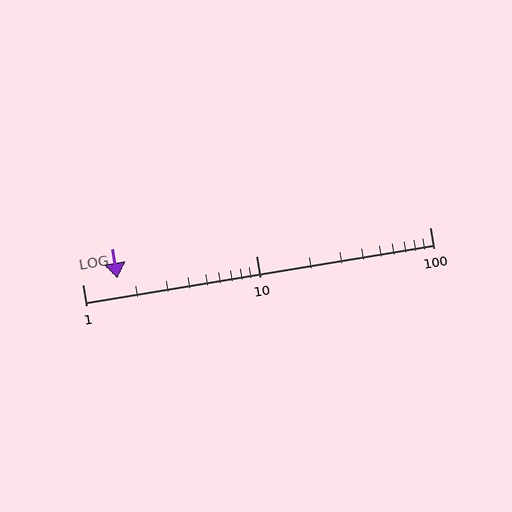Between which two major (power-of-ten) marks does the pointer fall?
The pointer is between 1 and 10.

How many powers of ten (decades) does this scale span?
The scale spans 2 decades, from 1 to 100.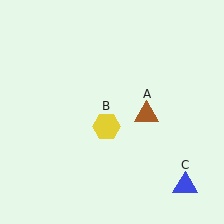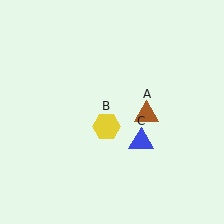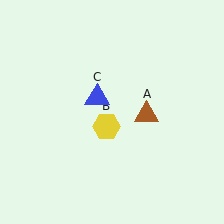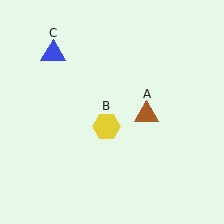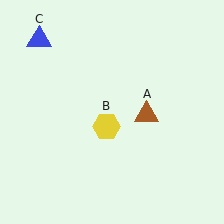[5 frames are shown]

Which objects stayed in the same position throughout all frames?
Brown triangle (object A) and yellow hexagon (object B) remained stationary.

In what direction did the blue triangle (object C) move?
The blue triangle (object C) moved up and to the left.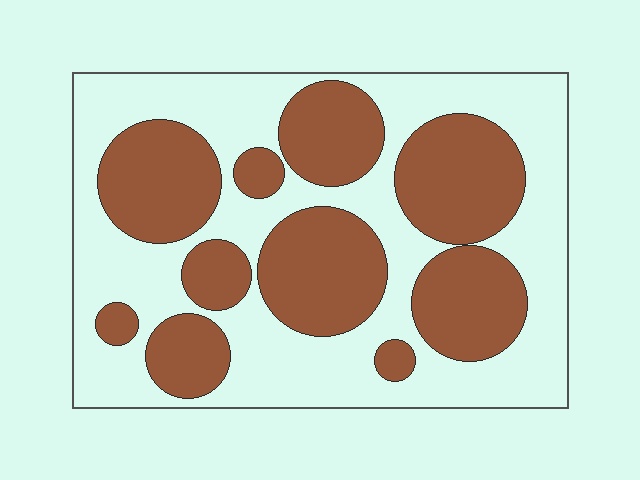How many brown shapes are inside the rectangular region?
10.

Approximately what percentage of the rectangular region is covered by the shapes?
Approximately 45%.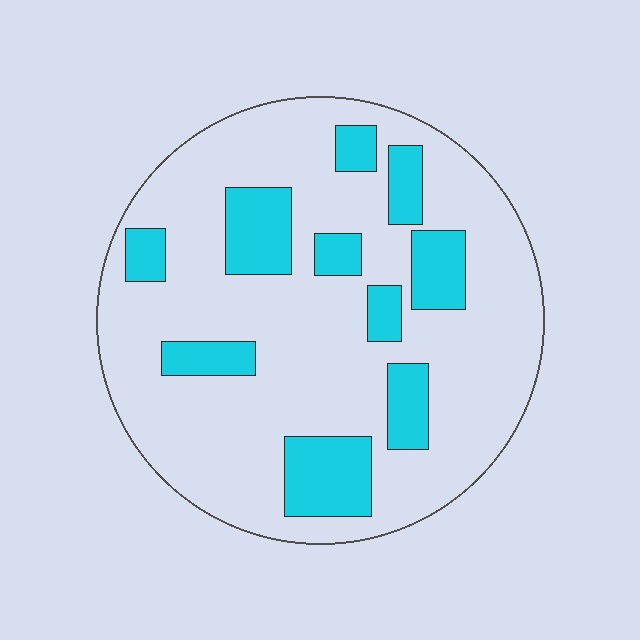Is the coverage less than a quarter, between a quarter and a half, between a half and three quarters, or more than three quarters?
Less than a quarter.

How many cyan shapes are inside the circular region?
10.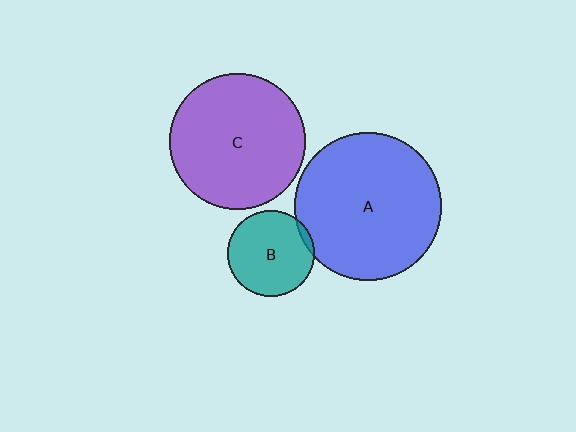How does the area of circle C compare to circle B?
Approximately 2.5 times.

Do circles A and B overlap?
Yes.